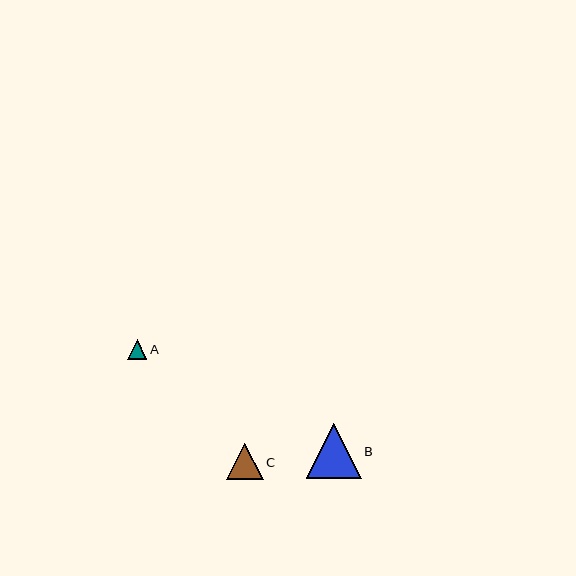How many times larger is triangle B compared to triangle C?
Triangle B is approximately 1.5 times the size of triangle C.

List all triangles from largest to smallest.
From largest to smallest: B, C, A.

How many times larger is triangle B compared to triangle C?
Triangle B is approximately 1.5 times the size of triangle C.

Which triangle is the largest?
Triangle B is the largest with a size of approximately 55 pixels.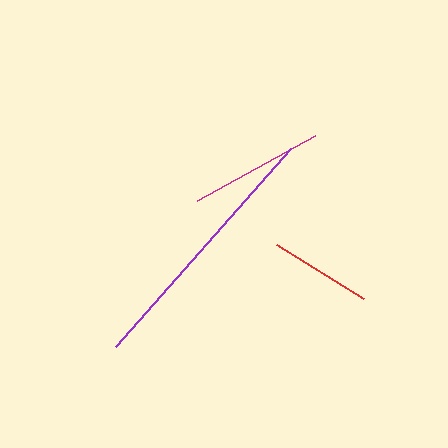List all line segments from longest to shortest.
From longest to shortest: purple, magenta, red.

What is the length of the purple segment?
The purple segment is approximately 263 pixels long.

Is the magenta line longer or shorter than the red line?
The magenta line is longer than the red line.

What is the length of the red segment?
The red segment is approximately 102 pixels long.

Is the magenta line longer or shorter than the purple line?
The purple line is longer than the magenta line.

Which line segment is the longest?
The purple line is the longest at approximately 263 pixels.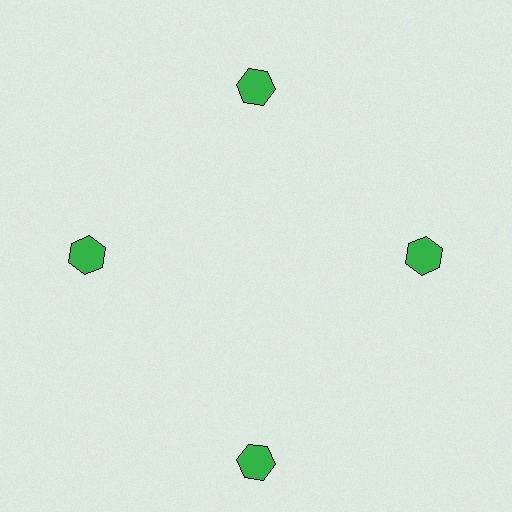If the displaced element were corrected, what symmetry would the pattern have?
It would have 4-fold rotational symmetry — the pattern would map onto itself every 90 degrees.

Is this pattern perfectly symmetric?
No. The 4 green hexagons are arranged in a ring, but one element near the 6 o'clock position is pushed outward from the center, breaking the 4-fold rotational symmetry.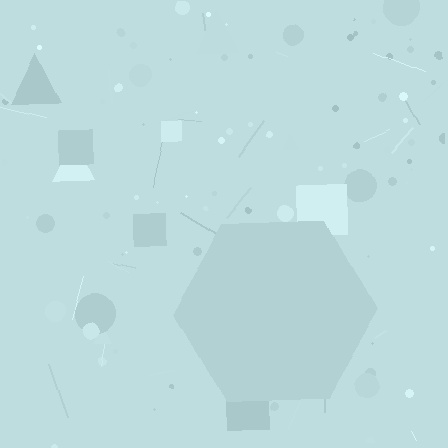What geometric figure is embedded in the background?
A hexagon is embedded in the background.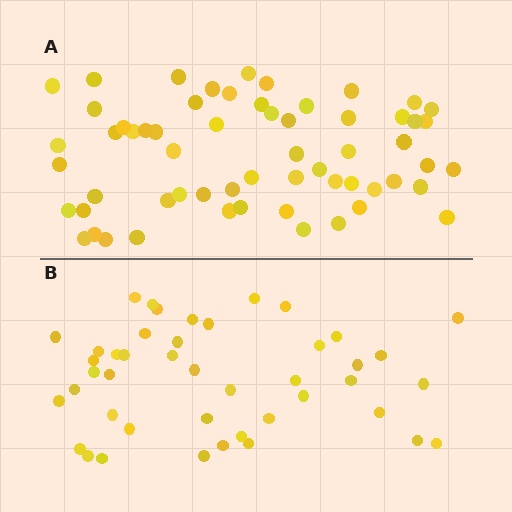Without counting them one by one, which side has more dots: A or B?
Region A (the top region) has more dots.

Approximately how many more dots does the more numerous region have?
Region A has approximately 15 more dots than region B.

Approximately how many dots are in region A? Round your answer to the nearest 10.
About 60 dots.